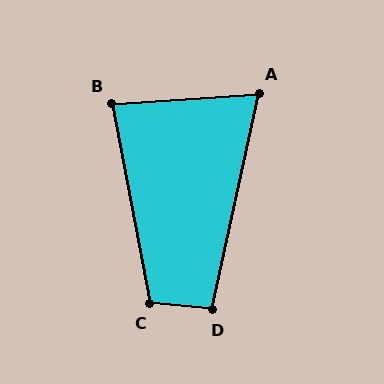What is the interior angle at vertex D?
Approximately 97 degrees (obtuse).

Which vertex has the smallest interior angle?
A, at approximately 74 degrees.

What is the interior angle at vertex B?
Approximately 83 degrees (acute).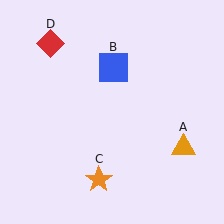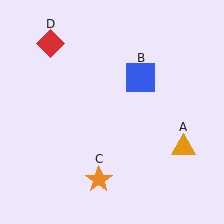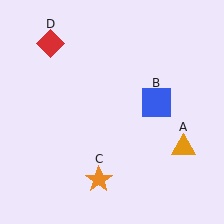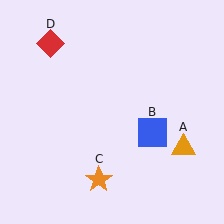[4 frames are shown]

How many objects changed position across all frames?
1 object changed position: blue square (object B).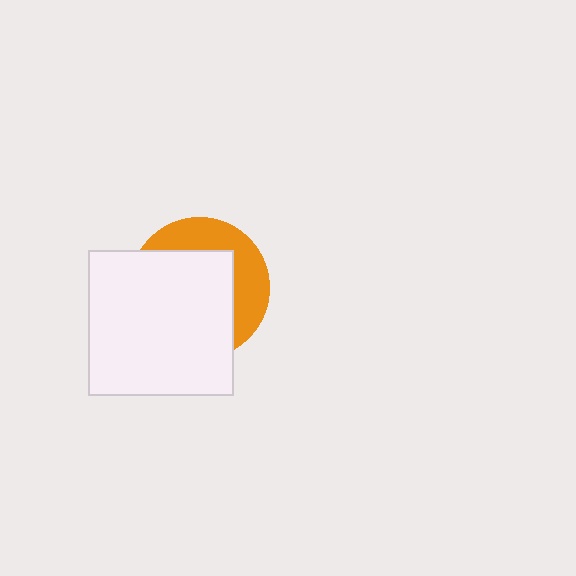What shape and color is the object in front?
The object in front is a white square.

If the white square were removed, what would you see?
You would see the complete orange circle.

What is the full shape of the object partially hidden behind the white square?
The partially hidden object is an orange circle.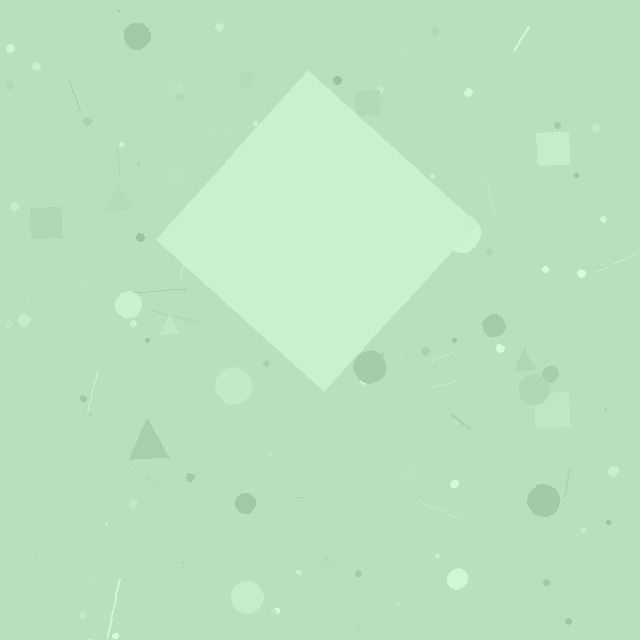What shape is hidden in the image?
A diamond is hidden in the image.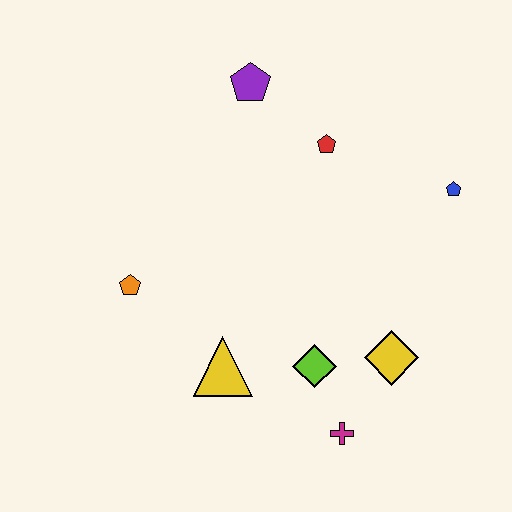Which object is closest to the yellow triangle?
The lime diamond is closest to the yellow triangle.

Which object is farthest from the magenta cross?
The purple pentagon is farthest from the magenta cross.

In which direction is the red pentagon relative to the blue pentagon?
The red pentagon is to the left of the blue pentagon.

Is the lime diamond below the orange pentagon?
Yes